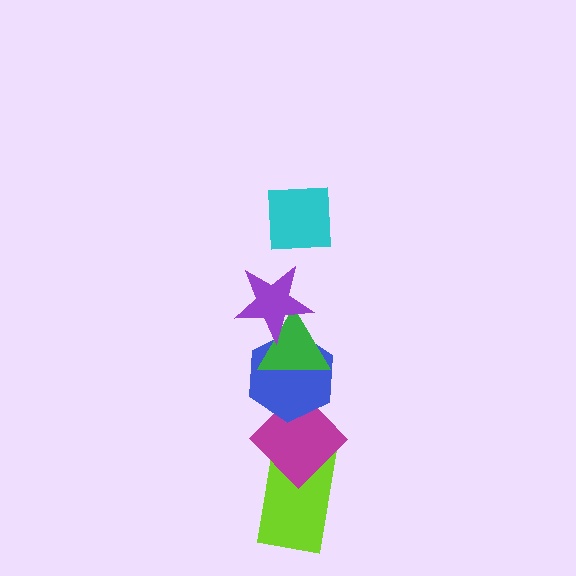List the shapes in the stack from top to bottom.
From top to bottom: the cyan square, the purple star, the green triangle, the blue hexagon, the magenta diamond, the lime rectangle.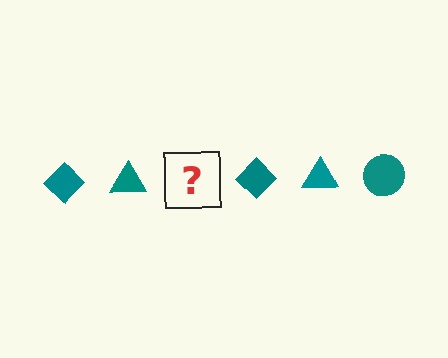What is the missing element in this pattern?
The missing element is a teal circle.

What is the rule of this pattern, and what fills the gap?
The rule is that the pattern cycles through diamond, triangle, circle shapes in teal. The gap should be filled with a teal circle.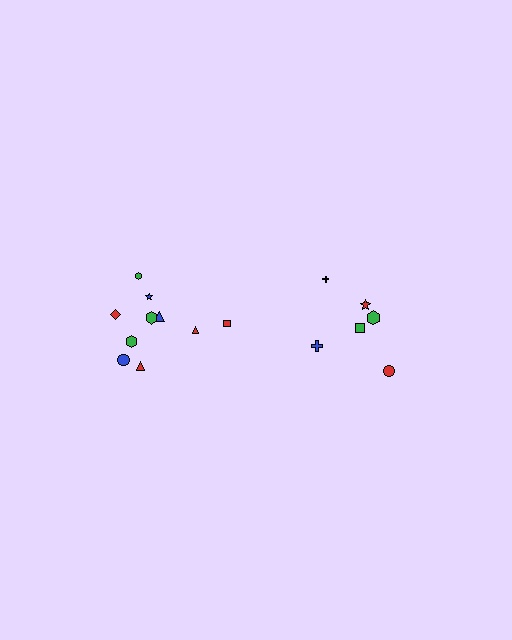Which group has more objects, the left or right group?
The left group.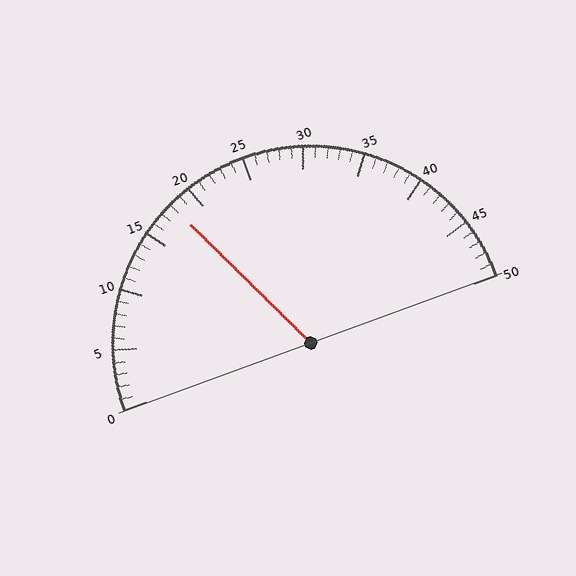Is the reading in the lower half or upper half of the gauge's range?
The reading is in the lower half of the range (0 to 50).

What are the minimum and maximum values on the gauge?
The gauge ranges from 0 to 50.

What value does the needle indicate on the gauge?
The needle indicates approximately 18.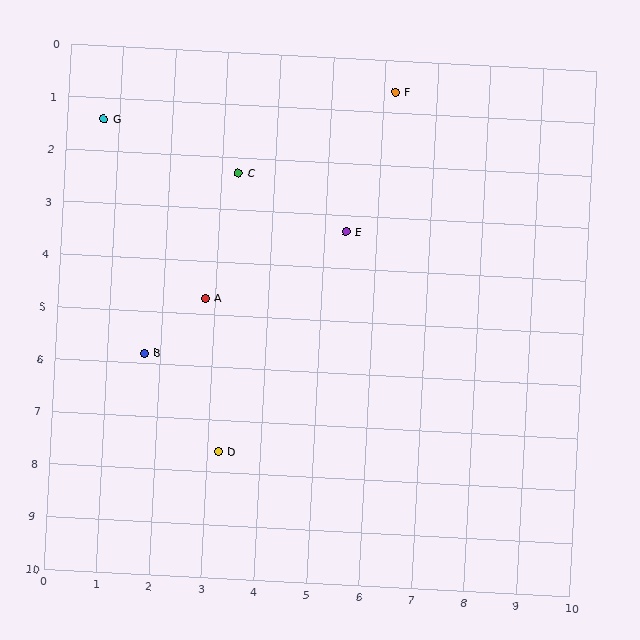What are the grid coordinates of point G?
Point G is at approximately (0.7, 1.4).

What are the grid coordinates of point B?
Point B is at approximately (1.7, 5.8).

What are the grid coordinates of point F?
Point F is at approximately (6.2, 0.6).